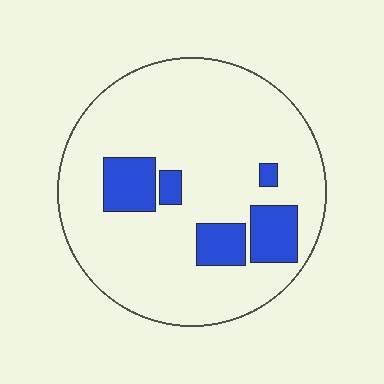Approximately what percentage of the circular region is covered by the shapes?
Approximately 15%.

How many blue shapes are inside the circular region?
5.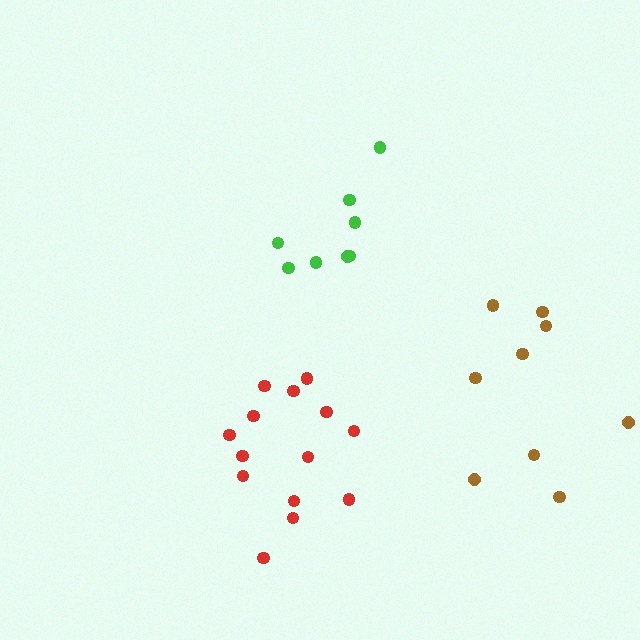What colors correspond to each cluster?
The clusters are colored: red, green, brown.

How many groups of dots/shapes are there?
There are 3 groups.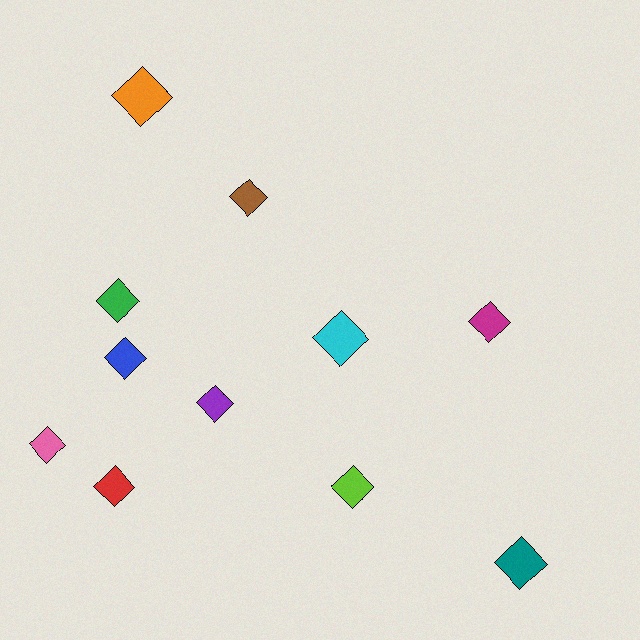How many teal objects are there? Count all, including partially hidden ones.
There is 1 teal object.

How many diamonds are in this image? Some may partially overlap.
There are 11 diamonds.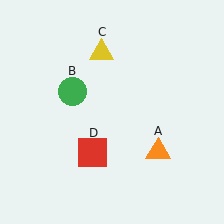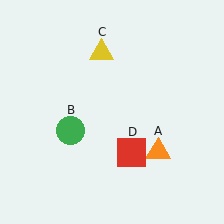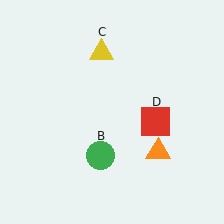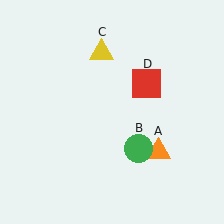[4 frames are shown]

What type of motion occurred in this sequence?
The green circle (object B), red square (object D) rotated counterclockwise around the center of the scene.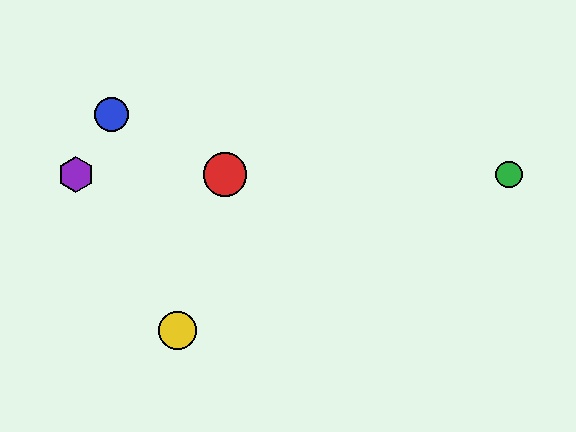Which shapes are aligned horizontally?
The red circle, the green circle, the purple hexagon are aligned horizontally.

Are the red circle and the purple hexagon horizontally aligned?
Yes, both are at y≈174.